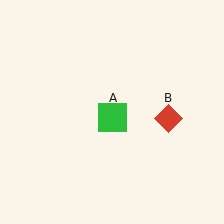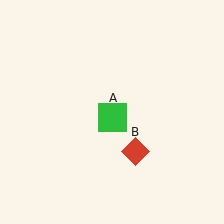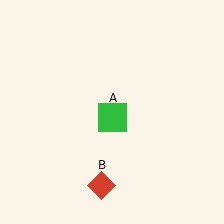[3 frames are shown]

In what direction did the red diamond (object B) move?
The red diamond (object B) moved down and to the left.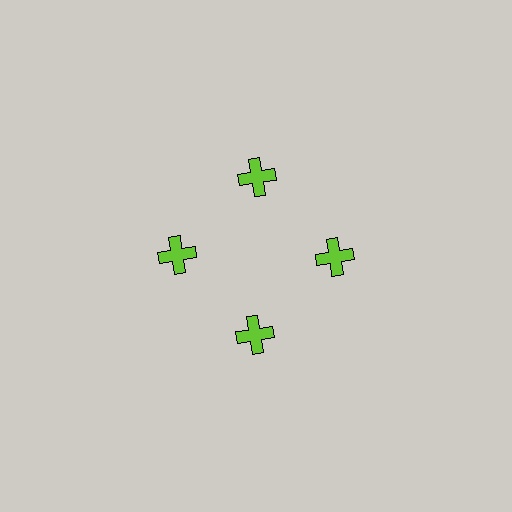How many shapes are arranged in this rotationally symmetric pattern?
There are 4 shapes, arranged in 4 groups of 1.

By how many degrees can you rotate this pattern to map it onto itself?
The pattern maps onto itself every 90 degrees of rotation.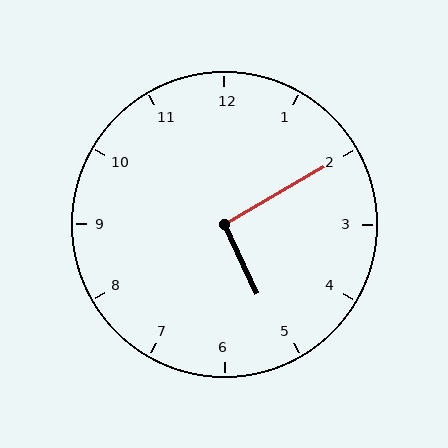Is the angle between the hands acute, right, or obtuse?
It is right.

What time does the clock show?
5:10.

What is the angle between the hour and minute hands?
Approximately 95 degrees.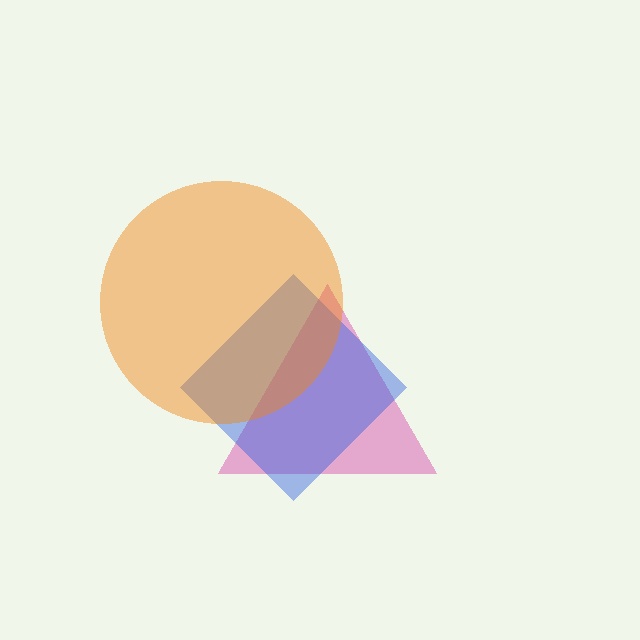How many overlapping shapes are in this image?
There are 3 overlapping shapes in the image.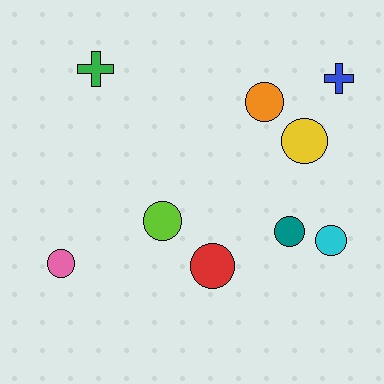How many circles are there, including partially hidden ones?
There are 7 circles.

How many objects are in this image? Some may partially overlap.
There are 9 objects.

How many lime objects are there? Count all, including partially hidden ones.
There is 1 lime object.